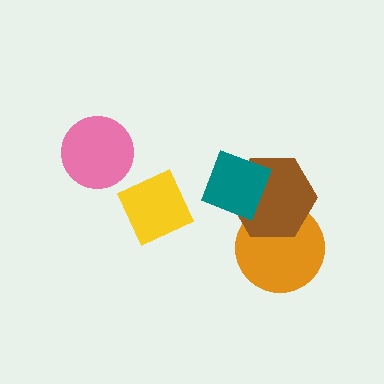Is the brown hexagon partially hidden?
Yes, it is partially covered by another shape.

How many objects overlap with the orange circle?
1 object overlaps with the orange circle.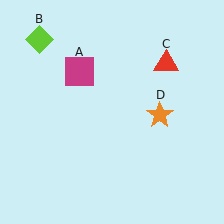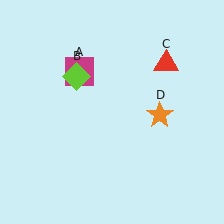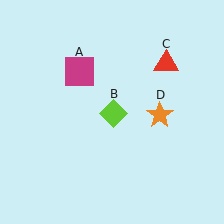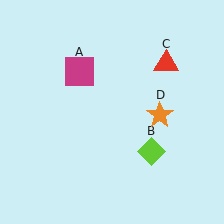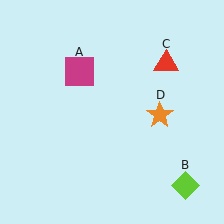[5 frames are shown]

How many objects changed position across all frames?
1 object changed position: lime diamond (object B).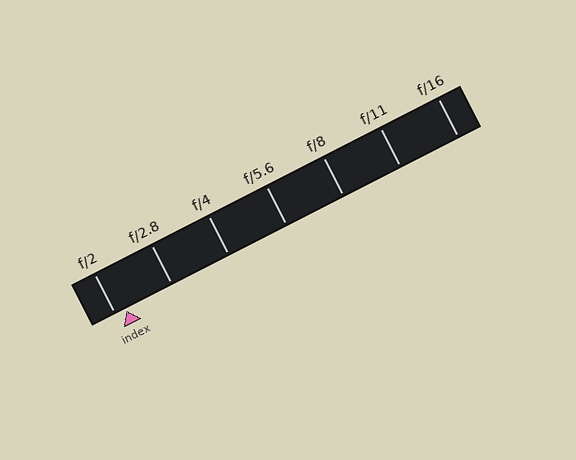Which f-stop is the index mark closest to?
The index mark is closest to f/2.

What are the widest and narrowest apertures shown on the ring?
The widest aperture shown is f/2 and the narrowest is f/16.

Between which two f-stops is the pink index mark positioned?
The index mark is between f/2 and f/2.8.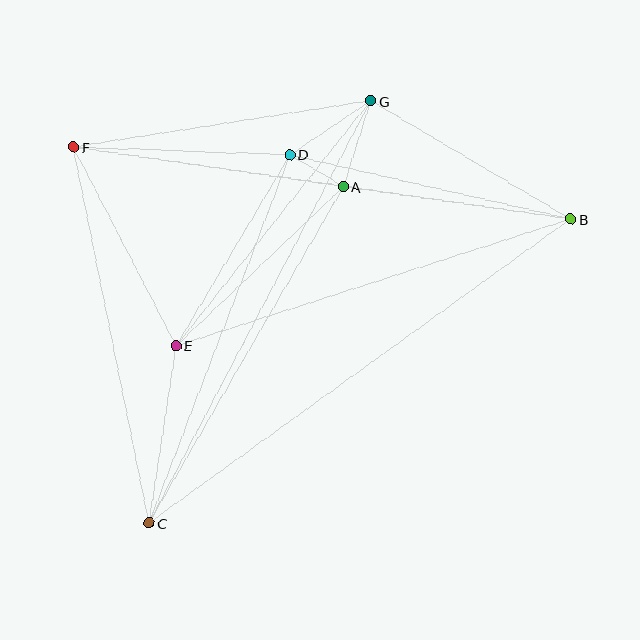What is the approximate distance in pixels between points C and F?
The distance between C and F is approximately 383 pixels.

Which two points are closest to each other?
Points A and D are closest to each other.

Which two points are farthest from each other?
Points B and C are farthest from each other.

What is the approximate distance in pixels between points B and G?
The distance between B and G is approximately 232 pixels.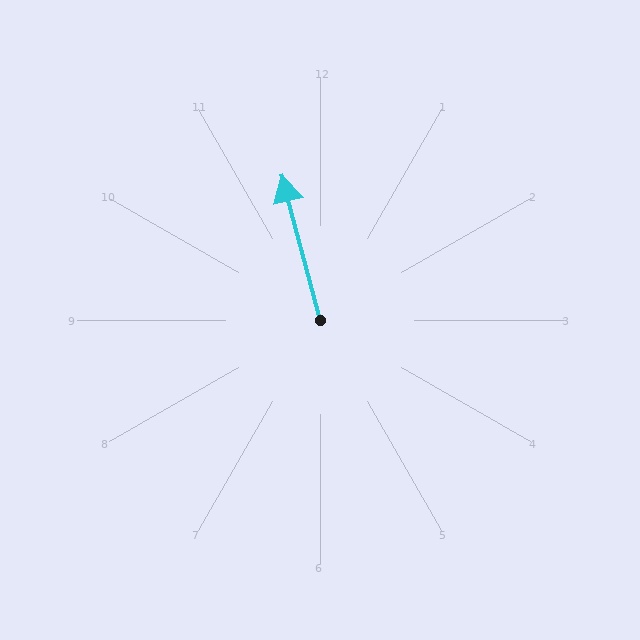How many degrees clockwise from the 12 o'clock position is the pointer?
Approximately 345 degrees.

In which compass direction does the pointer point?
North.